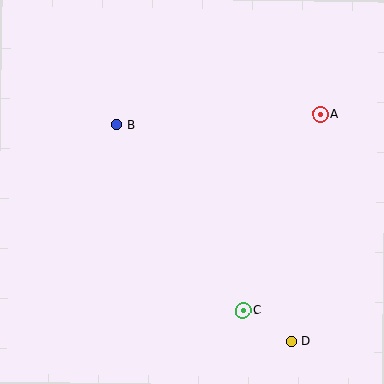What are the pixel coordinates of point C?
Point C is at (243, 310).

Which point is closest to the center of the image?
Point B at (116, 125) is closest to the center.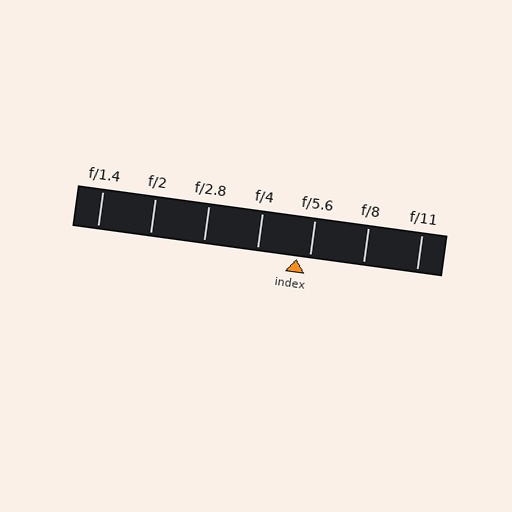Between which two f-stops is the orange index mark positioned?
The index mark is between f/4 and f/5.6.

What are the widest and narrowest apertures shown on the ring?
The widest aperture shown is f/1.4 and the narrowest is f/11.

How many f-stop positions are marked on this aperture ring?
There are 7 f-stop positions marked.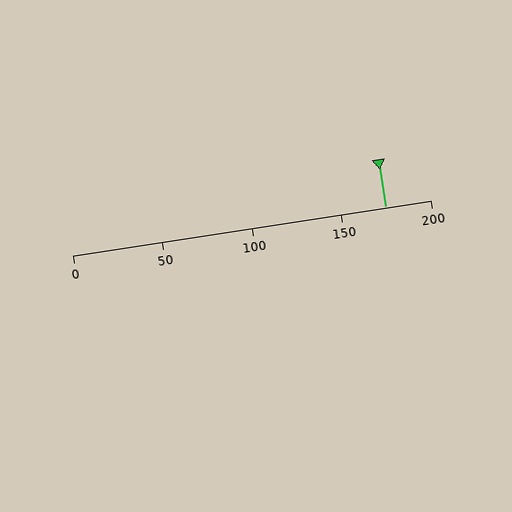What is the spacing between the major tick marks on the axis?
The major ticks are spaced 50 apart.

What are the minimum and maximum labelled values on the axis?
The axis runs from 0 to 200.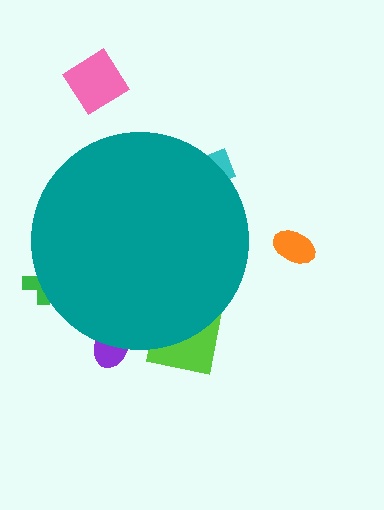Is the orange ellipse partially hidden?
No, the orange ellipse is fully visible.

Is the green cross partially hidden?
Yes, the green cross is partially hidden behind the teal circle.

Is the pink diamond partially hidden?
No, the pink diamond is fully visible.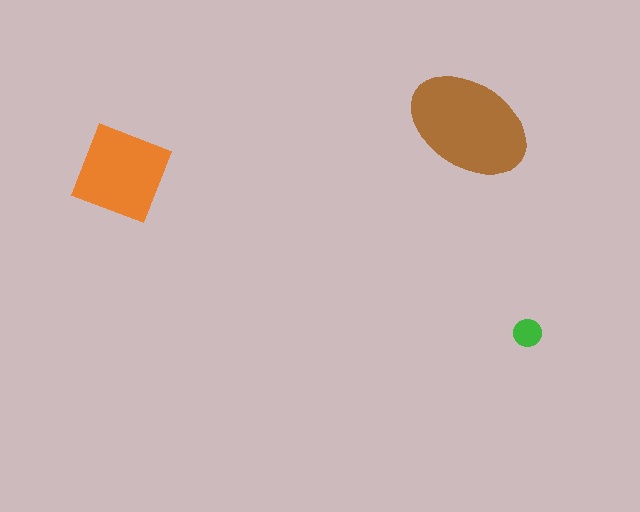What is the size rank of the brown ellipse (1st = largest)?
1st.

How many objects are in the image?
There are 3 objects in the image.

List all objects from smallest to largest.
The green circle, the orange diamond, the brown ellipse.